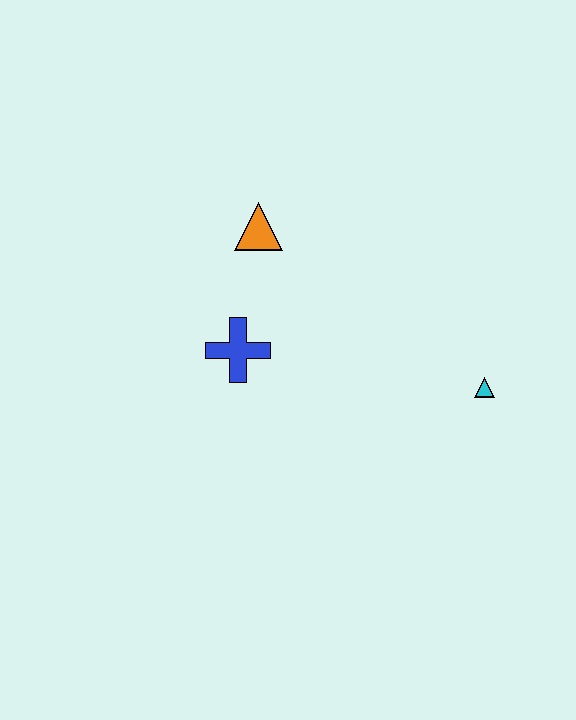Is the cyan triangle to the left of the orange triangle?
No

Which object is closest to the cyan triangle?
The blue cross is closest to the cyan triangle.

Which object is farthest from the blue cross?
The cyan triangle is farthest from the blue cross.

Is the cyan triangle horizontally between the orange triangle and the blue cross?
No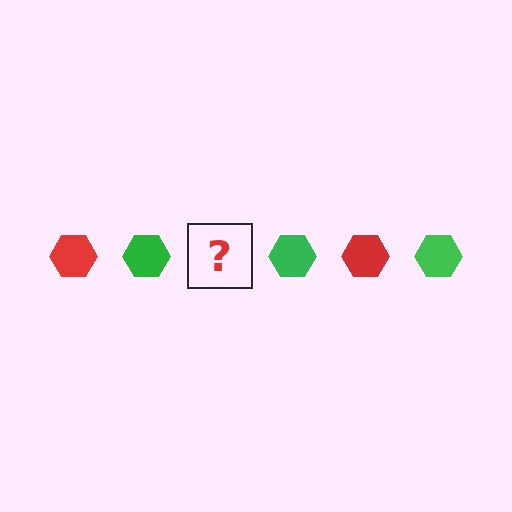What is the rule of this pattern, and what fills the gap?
The rule is that the pattern cycles through red, green hexagons. The gap should be filled with a red hexagon.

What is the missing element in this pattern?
The missing element is a red hexagon.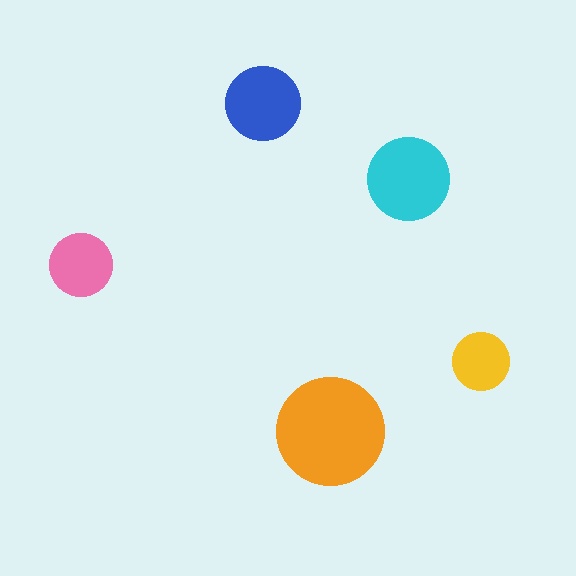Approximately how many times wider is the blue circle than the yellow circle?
About 1.5 times wider.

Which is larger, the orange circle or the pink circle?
The orange one.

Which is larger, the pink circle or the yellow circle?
The pink one.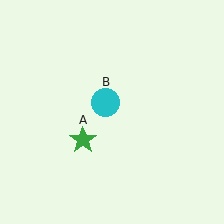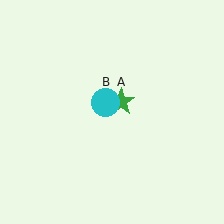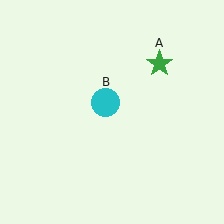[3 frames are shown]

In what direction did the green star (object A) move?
The green star (object A) moved up and to the right.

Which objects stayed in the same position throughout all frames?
Cyan circle (object B) remained stationary.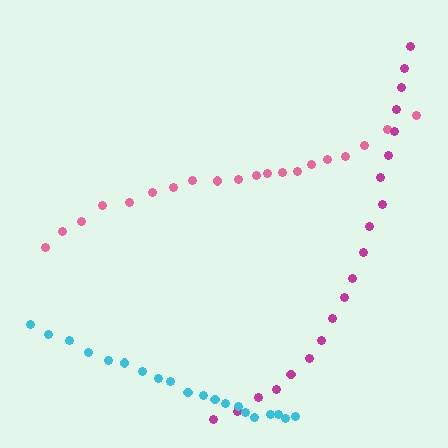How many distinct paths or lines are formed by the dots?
There are 3 distinct paths.